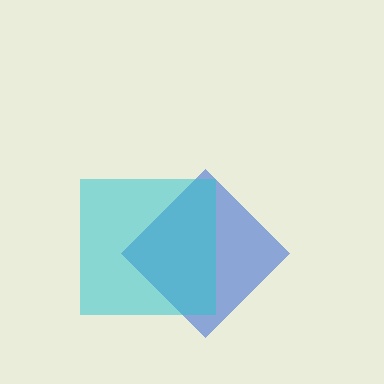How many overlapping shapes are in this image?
There are 2 overlapping shapes in the image.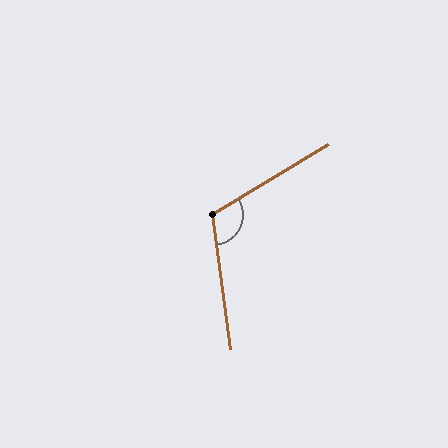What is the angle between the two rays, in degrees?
Approximately 114 degrees.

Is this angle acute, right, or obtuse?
It is obtuse.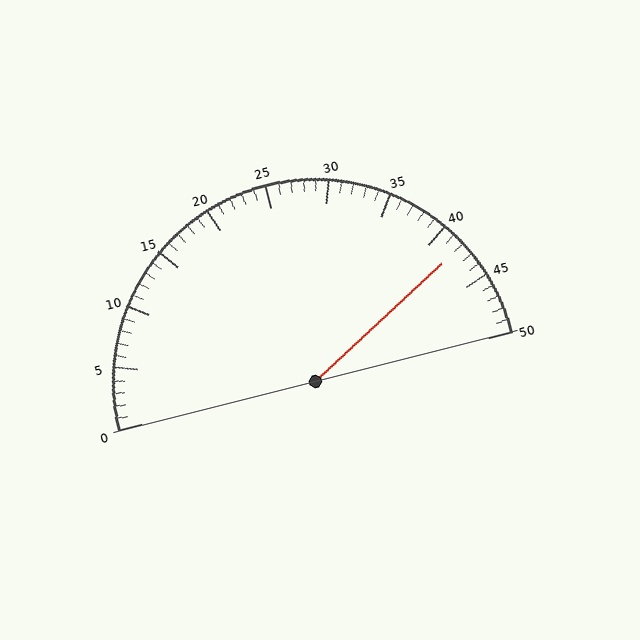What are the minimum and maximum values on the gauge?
The gauge ranges from 0 to 50.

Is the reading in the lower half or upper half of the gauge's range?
The reading is in the upper half of the range (0 to 50).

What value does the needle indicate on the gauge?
The needle indicates approximately 42.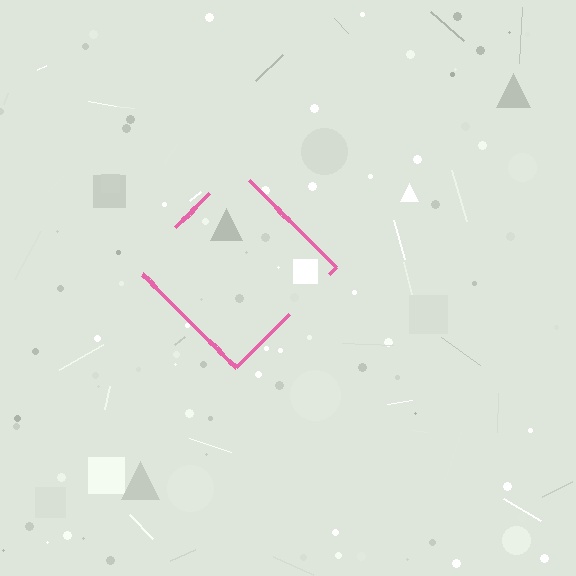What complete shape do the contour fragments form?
The contour fragments form a diamond.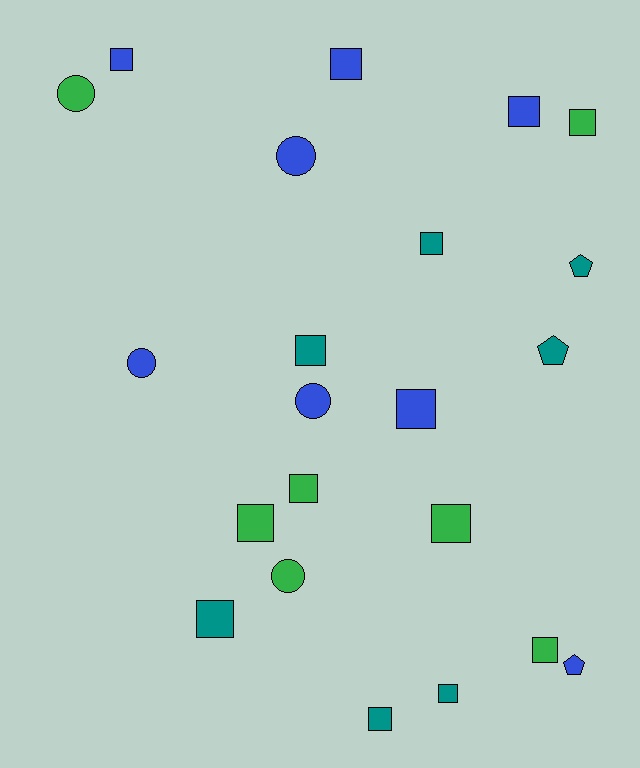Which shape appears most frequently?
Square, with 14 objects.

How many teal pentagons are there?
There are 2 teal pentagons.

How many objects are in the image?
There are 22 objects.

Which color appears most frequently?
Blue, with 8 objects.